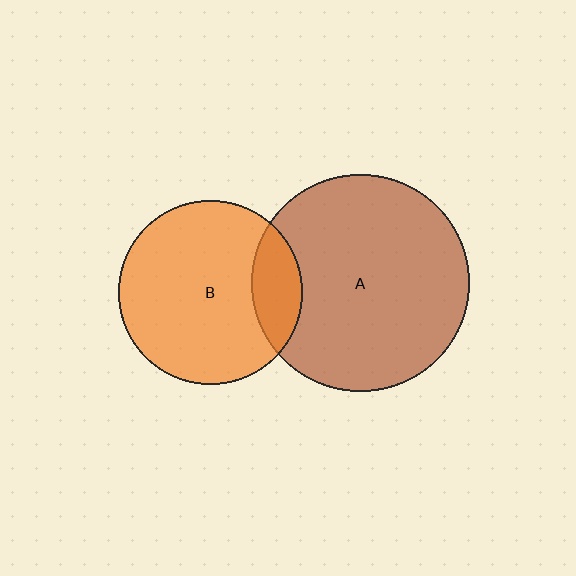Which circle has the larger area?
Circle A (brown).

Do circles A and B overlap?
Yes.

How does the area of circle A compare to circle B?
Approximately 1.4 times.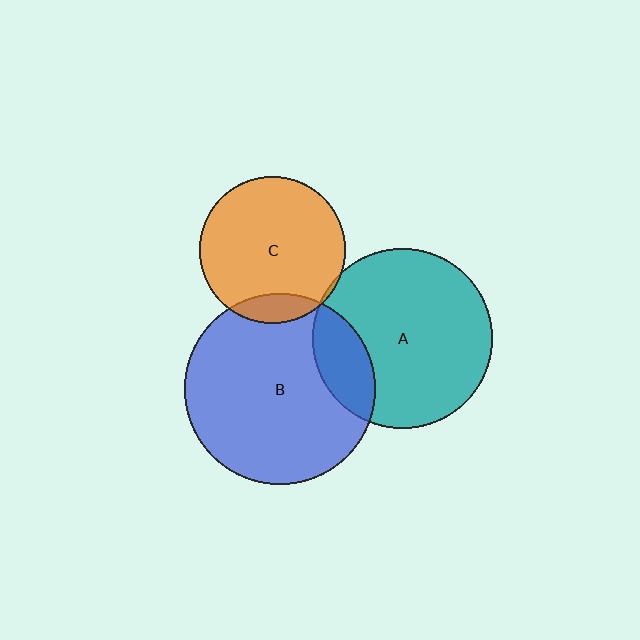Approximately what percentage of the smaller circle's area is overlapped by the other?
Approximately 5%.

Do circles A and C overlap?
Yes.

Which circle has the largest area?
Circle B (blue).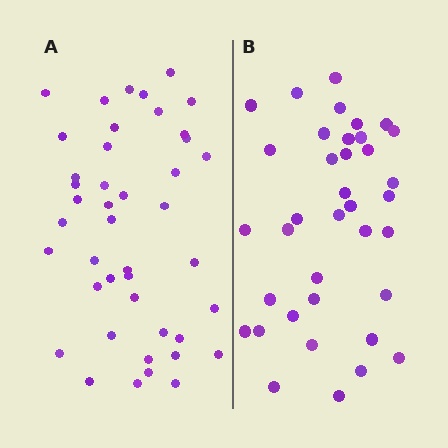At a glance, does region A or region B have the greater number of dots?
Region A (the left region) has more dots.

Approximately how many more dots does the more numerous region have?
Region A has about 6 more dots than region B.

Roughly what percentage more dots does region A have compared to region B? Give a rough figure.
About 15% more.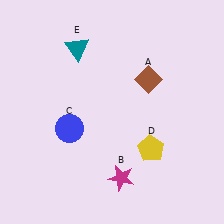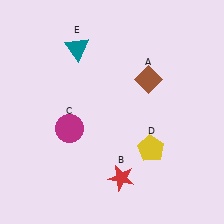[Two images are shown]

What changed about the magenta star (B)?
In Image 1, B is magenta. In Image 2, it changed to red.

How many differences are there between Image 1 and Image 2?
There are 2 differences between the two images.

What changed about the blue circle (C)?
In Image 1, C is blue. In Image 2, it changed to magenta.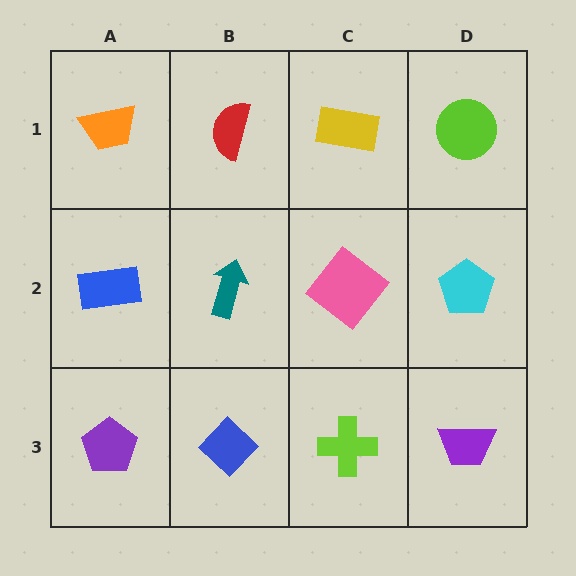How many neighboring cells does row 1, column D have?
2.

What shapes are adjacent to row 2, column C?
A yellow rectangle (row 1, column C), a lime cross (row 3, column C), a teal arrow (row 2, column B), a cyan pentagon (row 2, column D).